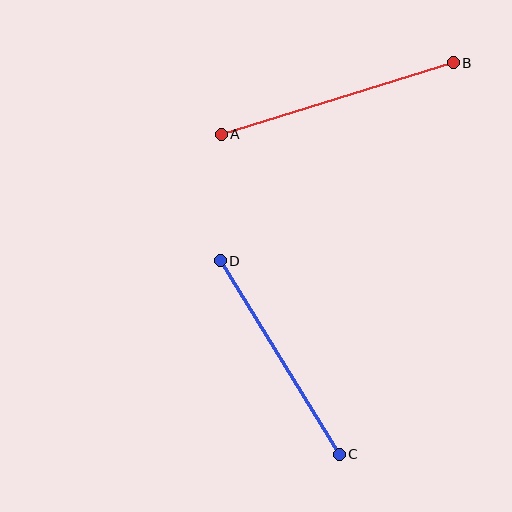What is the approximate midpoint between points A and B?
The midpoint is at approximately (337, 98) pixels.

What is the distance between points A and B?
The distance is approximately 243 pixels.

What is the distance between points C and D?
The distance is approximately 227 pixels.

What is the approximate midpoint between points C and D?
The midpoint is at approximately (280, 358) pixels.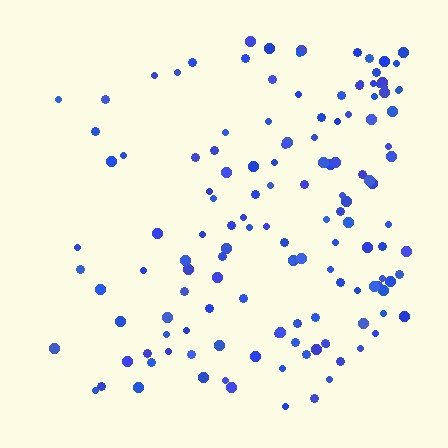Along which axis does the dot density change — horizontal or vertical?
Horizontal.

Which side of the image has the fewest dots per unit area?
The left.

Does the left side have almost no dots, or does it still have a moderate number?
Still a moderate number, just noticeably fewer than the right.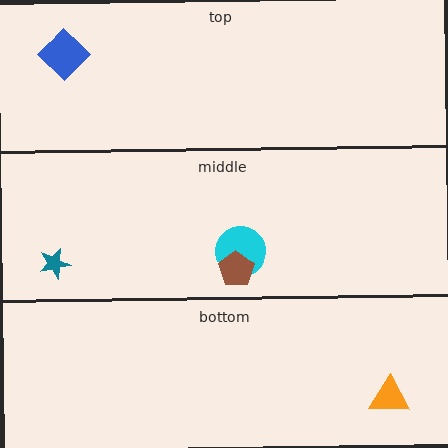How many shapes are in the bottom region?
1.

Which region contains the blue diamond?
The top region.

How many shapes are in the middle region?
3.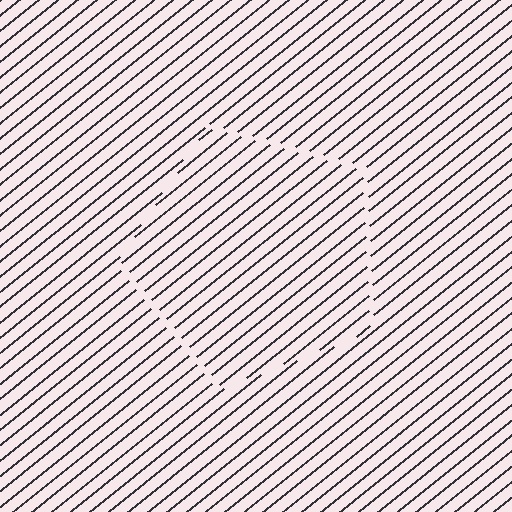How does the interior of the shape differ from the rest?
The interior of the shape contains the same grating, shifted by half a period — the contour is defined by the phase discontinuity where line-ends from the inner and outer gratings abut.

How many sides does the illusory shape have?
5 sides — the line-ends trace a pentagon.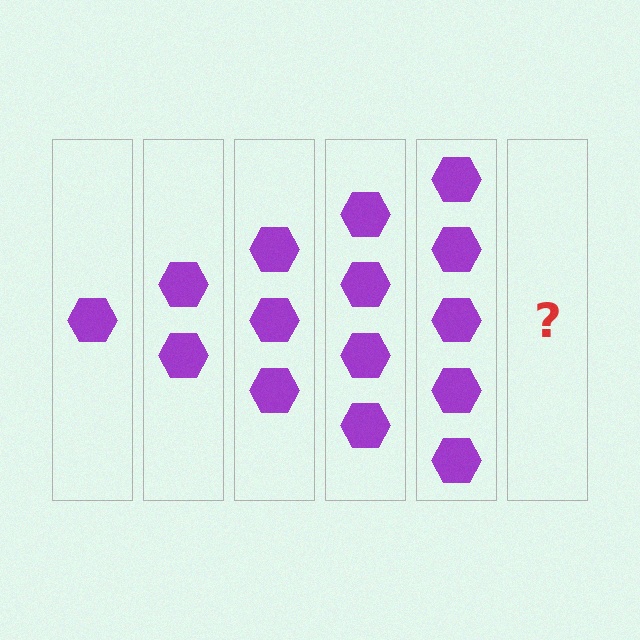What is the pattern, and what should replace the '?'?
The pattern is that each step adds one more hexagon. The '?' should be 6 hexagons.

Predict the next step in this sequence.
The next step is 6 hexagons.